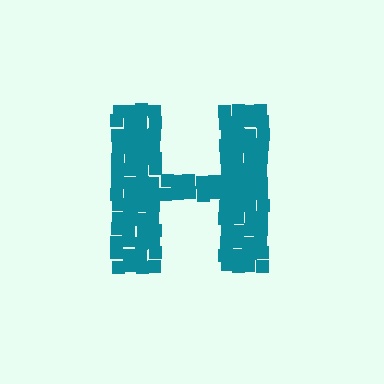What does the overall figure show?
The overall figure shows the letter H.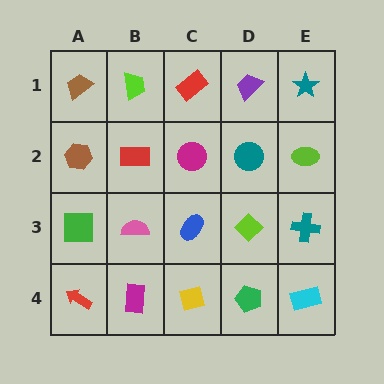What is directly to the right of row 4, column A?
A magenta rectangle.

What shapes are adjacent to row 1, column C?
A magenta circle (row 2, column C), a lime trapezoid (row 1, column B), a purple trapezoid (row 1, column D).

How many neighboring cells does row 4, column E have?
2.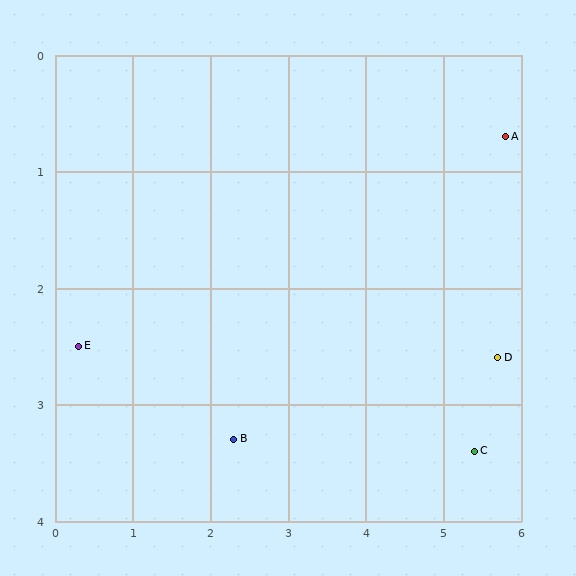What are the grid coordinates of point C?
Point C is at approximately (5.4, 3.4).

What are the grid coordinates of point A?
Point A is at approximately (5.8, 0.7).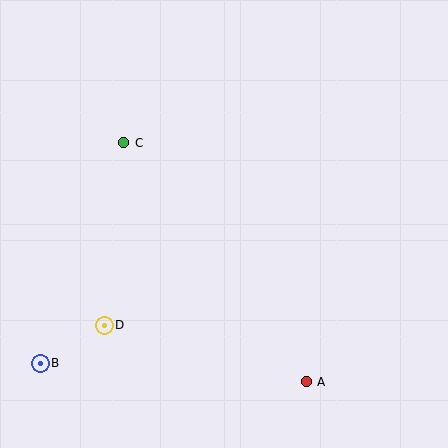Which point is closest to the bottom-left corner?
Point B is closest to the bottom-left corner.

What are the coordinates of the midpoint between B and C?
The midpoint between B and C is at (82, 253).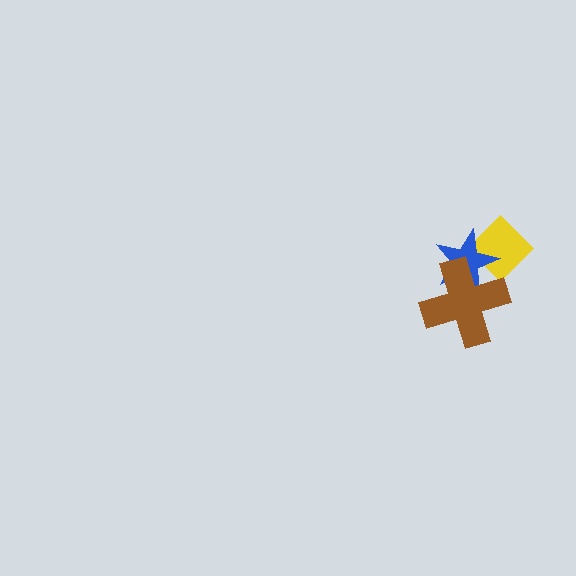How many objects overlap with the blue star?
2 objects overlap with the blue star.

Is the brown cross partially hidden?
No, no other shape covers it.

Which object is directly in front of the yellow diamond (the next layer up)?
The blue star is directly in front of the yellow diamond.